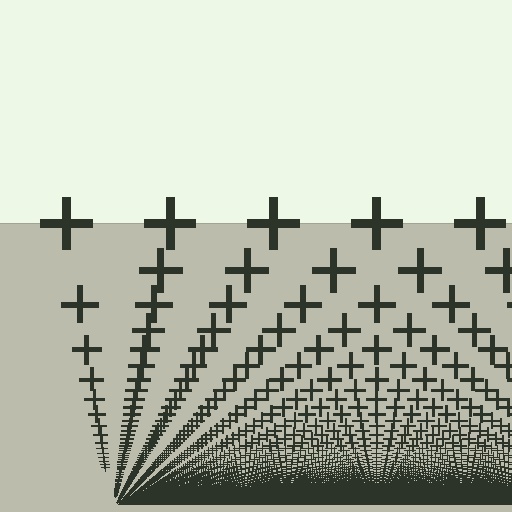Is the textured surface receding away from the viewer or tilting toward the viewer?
The surface appears to tilt toward the viewer. Texture elements get larger and sparser toward the top.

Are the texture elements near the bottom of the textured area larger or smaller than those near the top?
Smaller. The gradient is inverted — elements near the bottom are smaller and denser.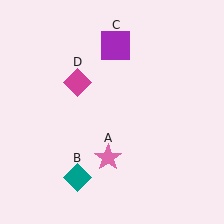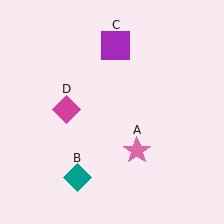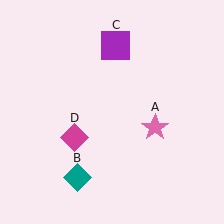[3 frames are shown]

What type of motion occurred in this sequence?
The pink star (object A), magenta diamond (object D) rotated counterclockwise around the center of the scene.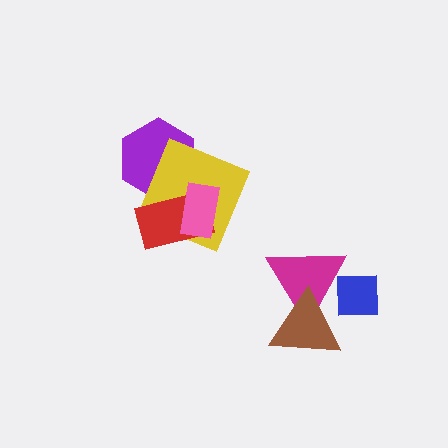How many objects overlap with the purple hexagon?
2 objects overlap with the purple hexagon.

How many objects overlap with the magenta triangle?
2 objects overlap with the magenta triangle.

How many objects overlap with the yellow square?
3 objects overlap with the yellow square.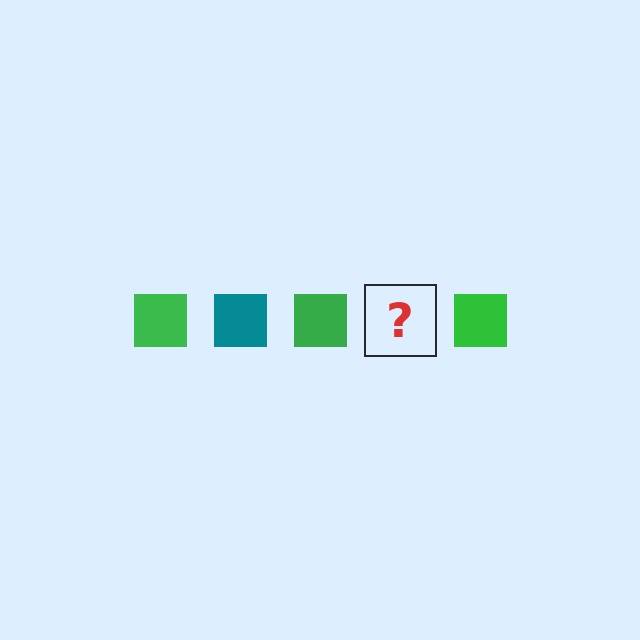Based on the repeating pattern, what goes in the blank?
The blank should be a teal square.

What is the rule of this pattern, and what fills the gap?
The rule is that the pattern cycles through green, teal squares. The gap should be filled with a teal square.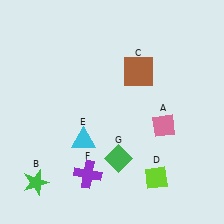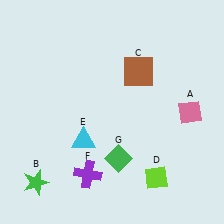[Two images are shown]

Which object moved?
The pink diamond (A) moved right.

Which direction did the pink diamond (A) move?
The pink diamond (A) moved right.